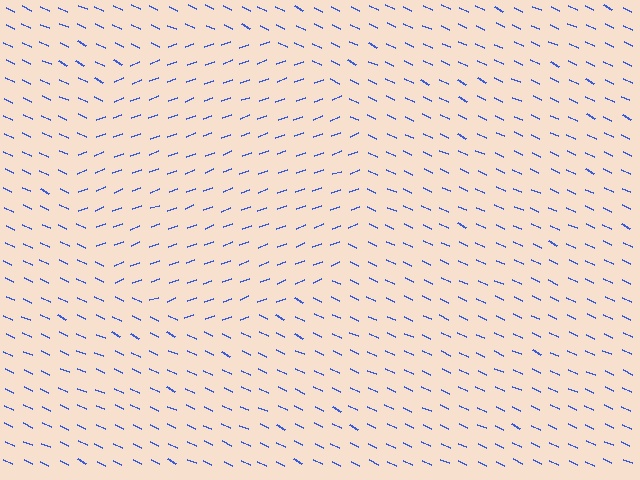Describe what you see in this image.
The image is filled with small blue line segments. A circle region in the image has lines oriented differently from the surrounding lines, creating a visible texture boundary.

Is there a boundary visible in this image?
Yes, there is a texture boundary formed by a change in line orientation.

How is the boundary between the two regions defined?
The boundary is defined purely by a change in line orientation (approximately 45 degrees difference). All lines are the same color and thickness.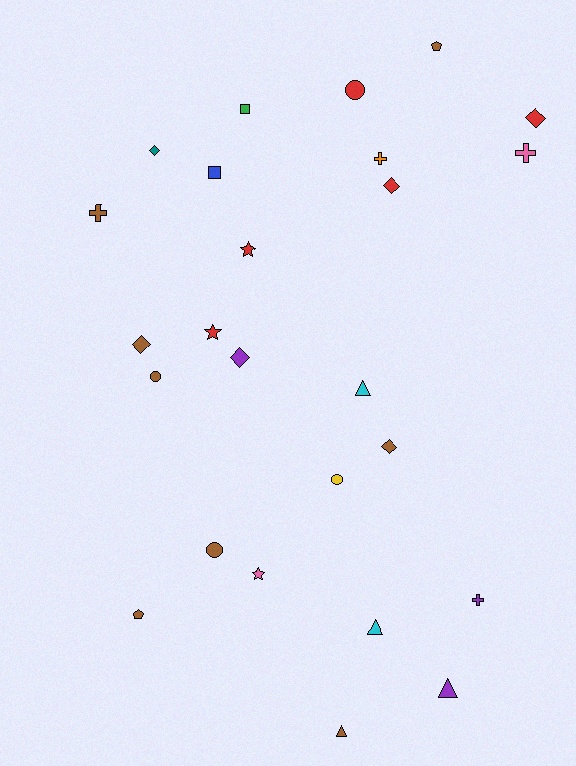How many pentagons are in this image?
There are 2 pentagons.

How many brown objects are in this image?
There are 8 brown objects.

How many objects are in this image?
There are 25 objects.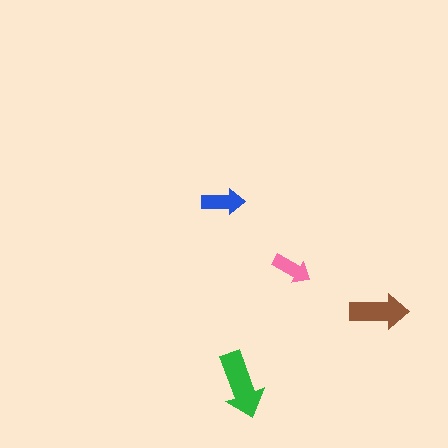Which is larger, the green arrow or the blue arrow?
The green one.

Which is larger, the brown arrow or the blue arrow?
The brown one.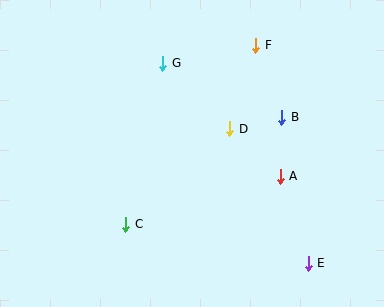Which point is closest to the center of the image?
Point D at (230, 129) is closest to the center.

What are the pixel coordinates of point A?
Point A is at (280, 176).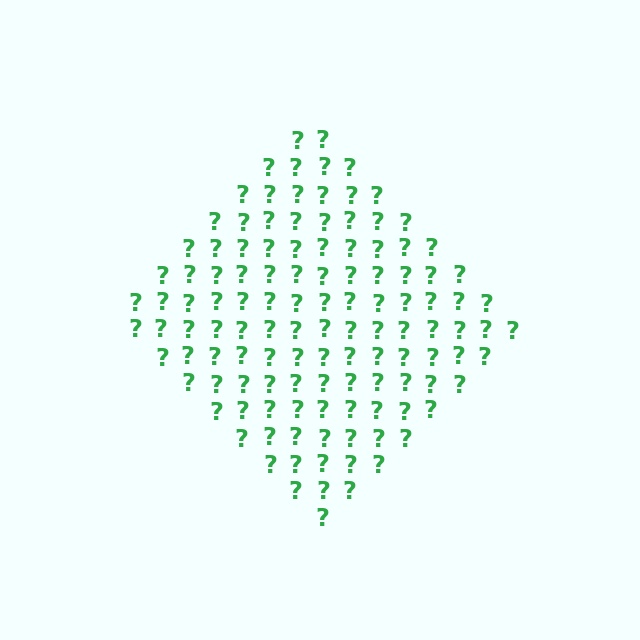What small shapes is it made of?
It is made of small question marks.